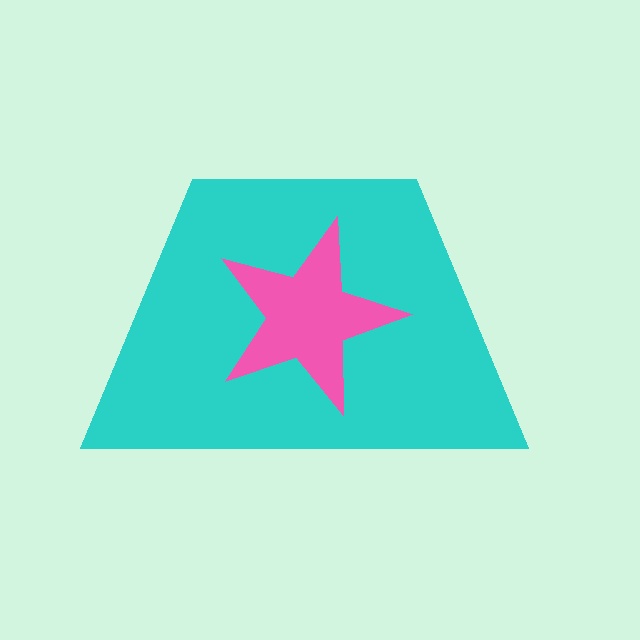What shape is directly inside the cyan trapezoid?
The pink star.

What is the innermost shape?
The pink star.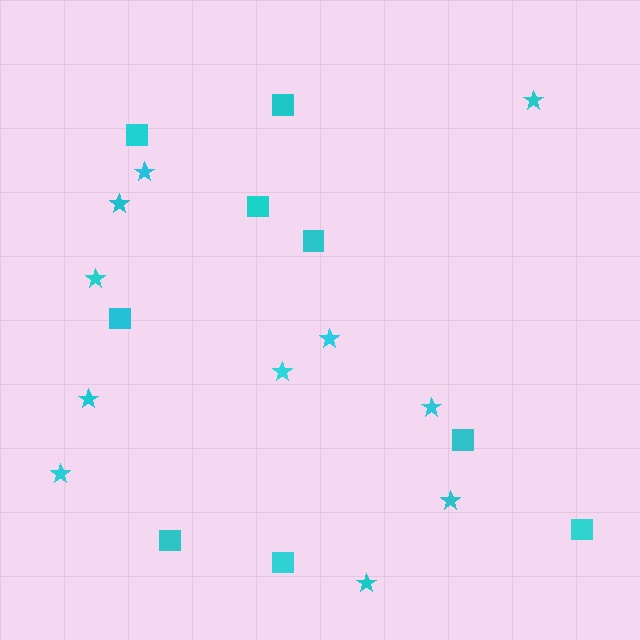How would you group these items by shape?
There are 2 groups: one group of stars (11) and one group of squares (9).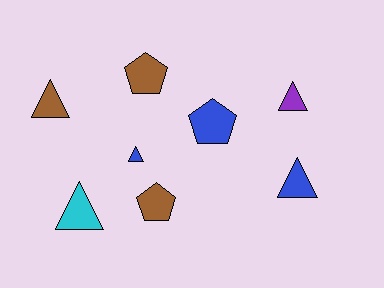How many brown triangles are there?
There is 1 brown triangle.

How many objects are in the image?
There are 8 objects.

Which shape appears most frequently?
Triangle, with 5 objects.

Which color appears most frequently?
Brown, with 3 objects.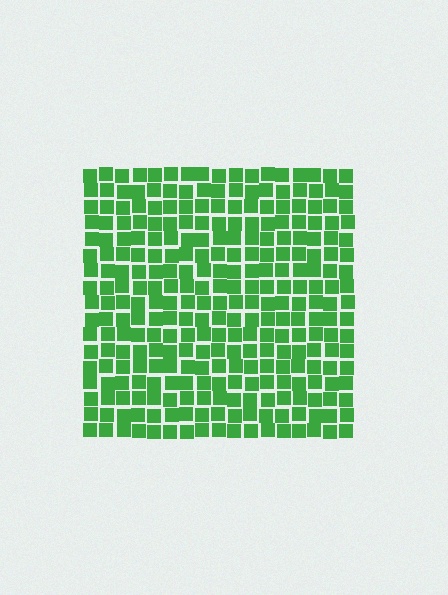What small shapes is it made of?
It is made of small squares.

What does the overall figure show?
The overall figure shows a square.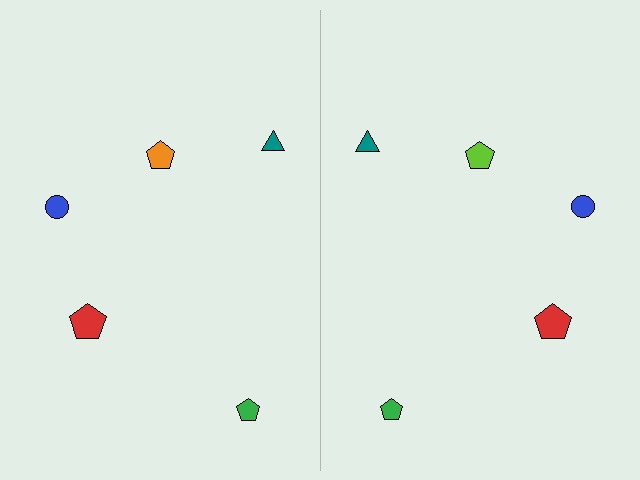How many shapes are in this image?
There are 10 shapes in this image.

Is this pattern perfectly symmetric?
No, the pattern is not perfectly symmetric. The lime pentagon on the right side breaks the symmetry — its mirror counterpart is orange.